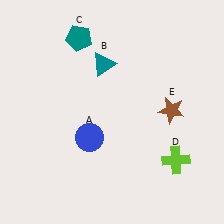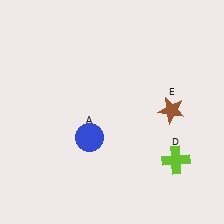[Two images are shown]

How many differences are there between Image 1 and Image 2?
There are 2 differences between the two images.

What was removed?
The teal triangle (B), the teal pentagon (C) were removed in Image 2.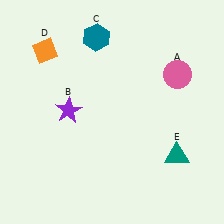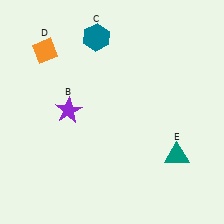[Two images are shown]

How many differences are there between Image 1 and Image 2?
There is 1 difference between the two images.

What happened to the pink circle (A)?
The pink circle (A) was removed in Image 2. It was in the top-right area of Image 1.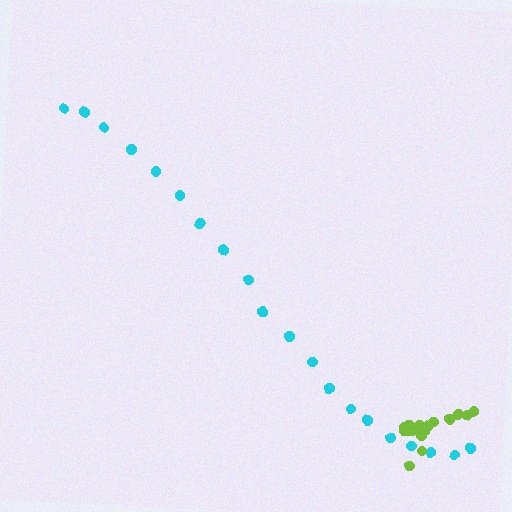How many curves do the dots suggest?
There are 2 distinct paths.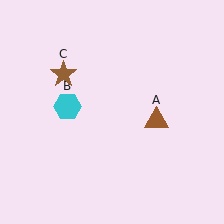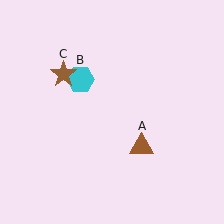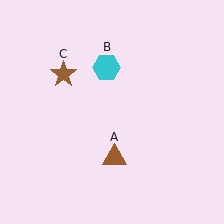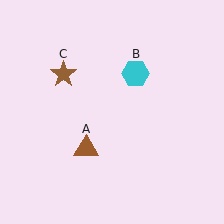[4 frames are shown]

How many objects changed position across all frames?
2 objects changed position: brown triangle (object A), cyan hexagon (object B).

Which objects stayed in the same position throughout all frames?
Brown star (object C) remained stationary.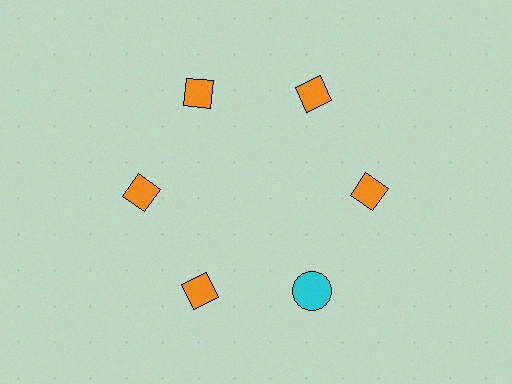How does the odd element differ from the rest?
It differs in both color (cyan instead of orange) and shape (circle instead of diamond).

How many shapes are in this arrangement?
There are 6 shapes arranged in a ring pattern.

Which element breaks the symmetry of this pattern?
The cyan circle at roughly the 5 o'clock position breaks the symmetry. All other shapes are orange diamonds.